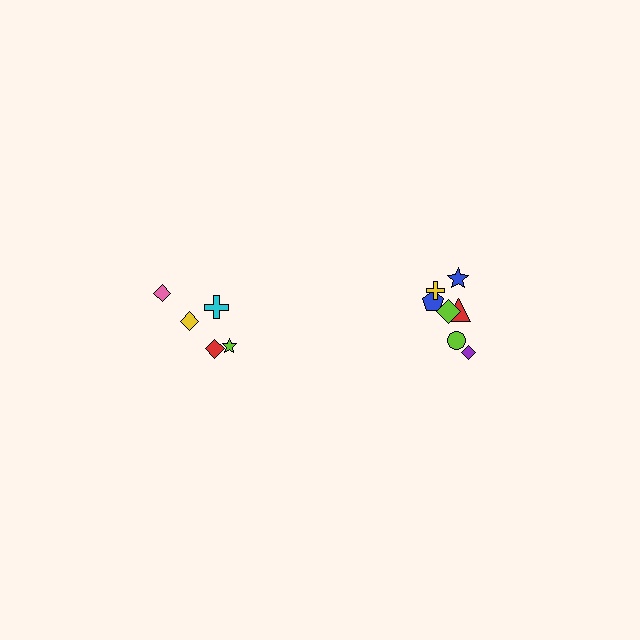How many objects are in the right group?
There are 7 objects.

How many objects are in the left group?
There are 5 objects.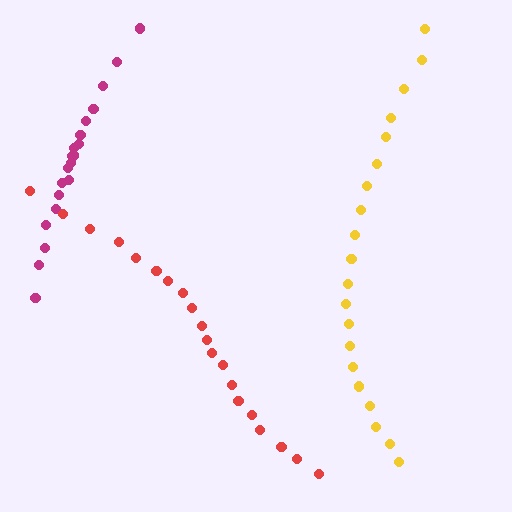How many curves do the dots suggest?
There are 3 distinct paths.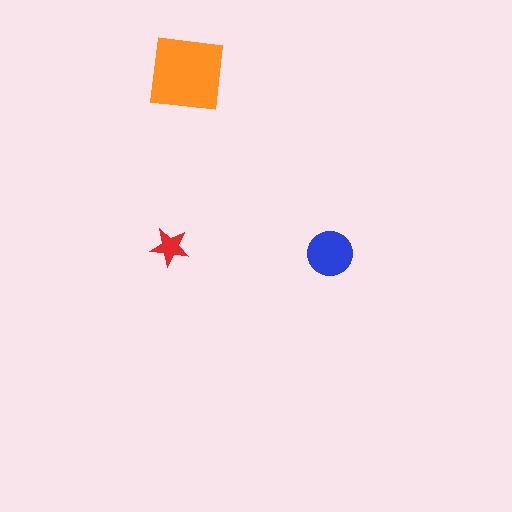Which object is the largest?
The orange square.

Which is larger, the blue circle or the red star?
The blue circle.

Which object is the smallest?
The red star.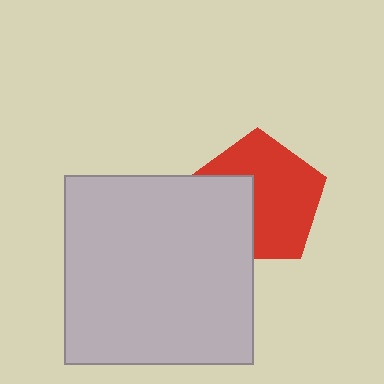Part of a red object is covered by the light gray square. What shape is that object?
It is a pentagon.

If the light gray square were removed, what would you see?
You would see the complete red pentagon.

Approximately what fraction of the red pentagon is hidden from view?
Roughly 35% of the red pentagon is hidden behind the light gray square.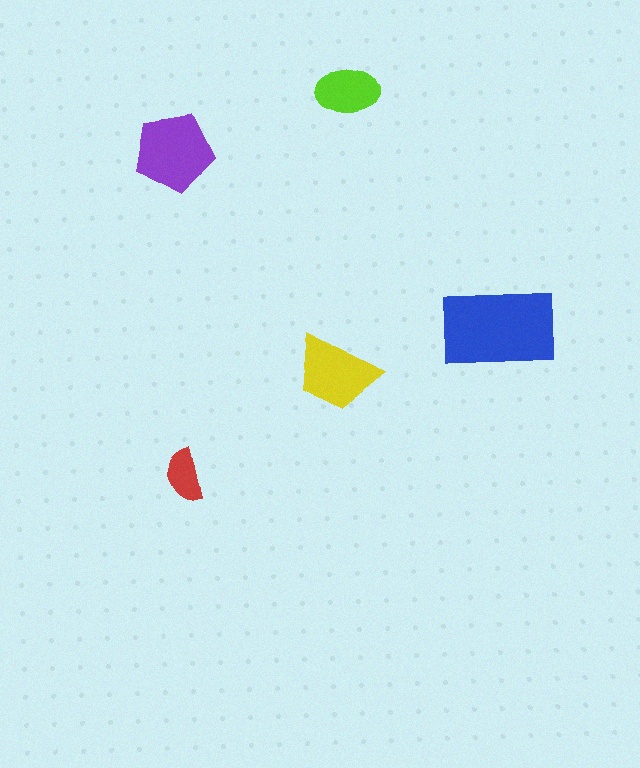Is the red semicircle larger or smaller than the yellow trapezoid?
Smaller.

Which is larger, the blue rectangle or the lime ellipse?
The blue rectangle.